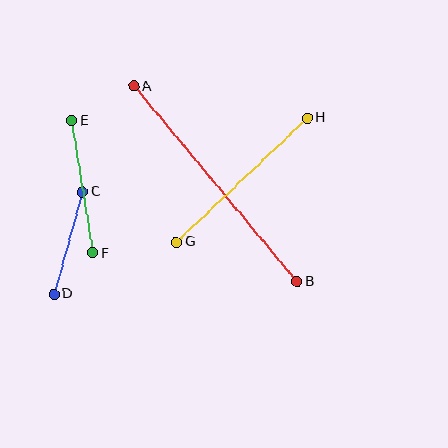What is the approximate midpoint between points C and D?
The midpoint is at approximately (68, 243) pixels.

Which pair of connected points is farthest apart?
Points A and B are farthest apart.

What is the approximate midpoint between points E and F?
The midpoint is at approximately (82, 187) pixels.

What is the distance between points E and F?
The distance is approximately 134 pixels.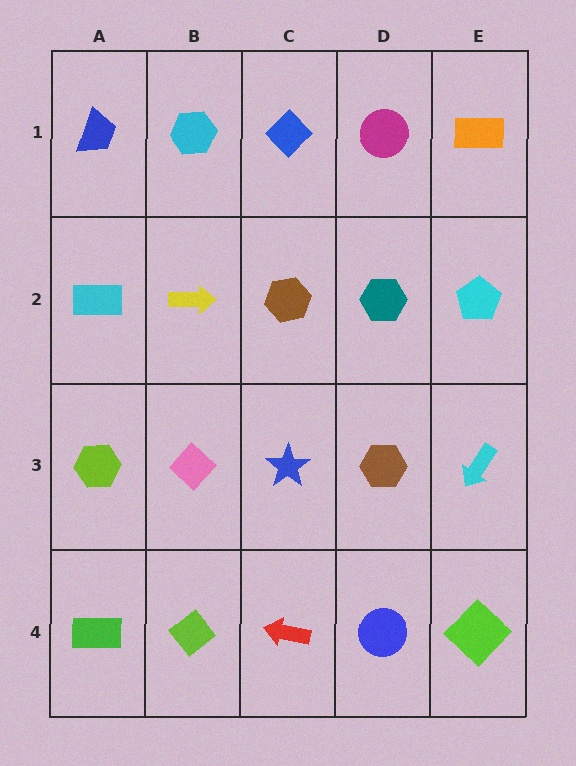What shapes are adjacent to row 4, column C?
A blue star (row 3, column C), a lime diamond (row 4, column B), a blue circle (row 4, column D).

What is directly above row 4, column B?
A pink diamond.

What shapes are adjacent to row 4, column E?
A cyan arrow (row 3, column E), a blue circle (row 4, column D).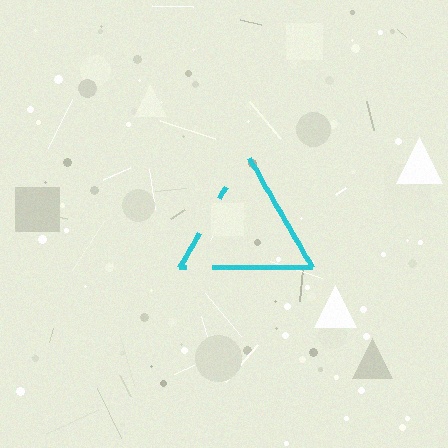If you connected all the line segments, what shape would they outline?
They would outline a triangle.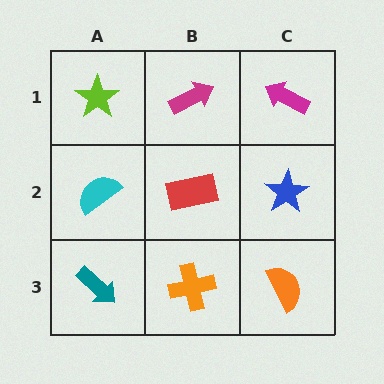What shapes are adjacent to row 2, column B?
A magenta arrow (row 1, column B), an orange cross (row 3, column B), a cyan semicircle (row 2, column A), a blue star (row 2, column C).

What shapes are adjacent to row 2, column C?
A magenta arrow (row 1, column C), an orange semicircle (row 3, column C), a red rectangle (row 2, column B).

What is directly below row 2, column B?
An orange cross.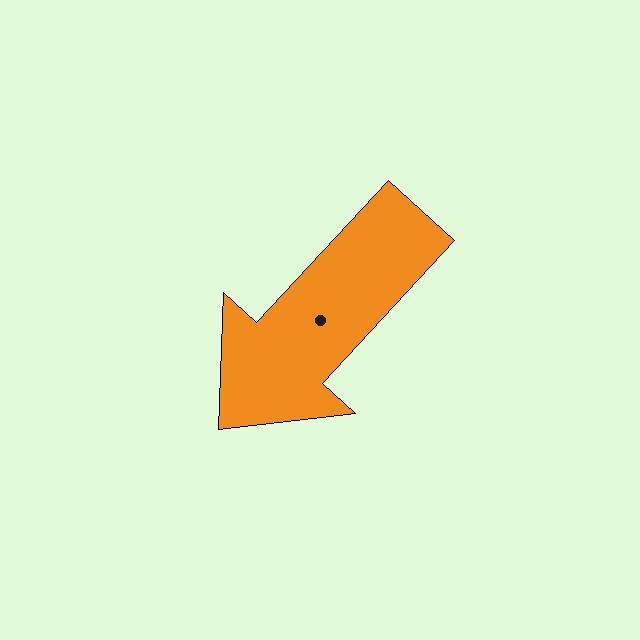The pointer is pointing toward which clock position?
Roughly 7 o'clock.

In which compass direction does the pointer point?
Southwest.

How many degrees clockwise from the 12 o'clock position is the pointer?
Approximately 223 degrees.